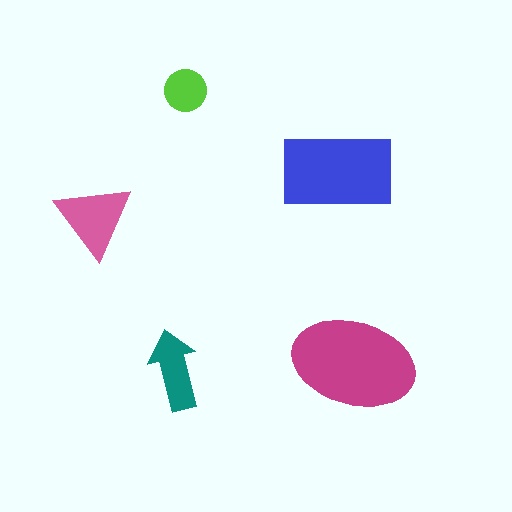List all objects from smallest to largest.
The lime circle, the teal arrow, the pink triangle, the blue rectangle, the magenta ellipse.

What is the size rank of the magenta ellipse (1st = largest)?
1st.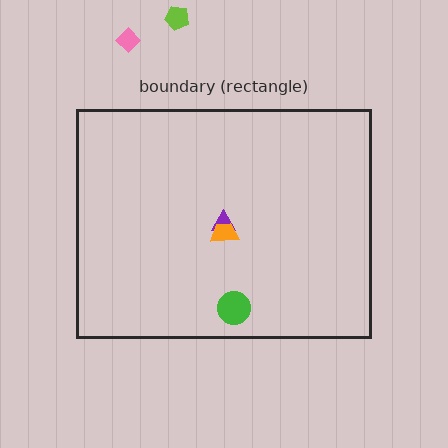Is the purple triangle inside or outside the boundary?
Inside.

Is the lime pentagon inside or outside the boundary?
Outside.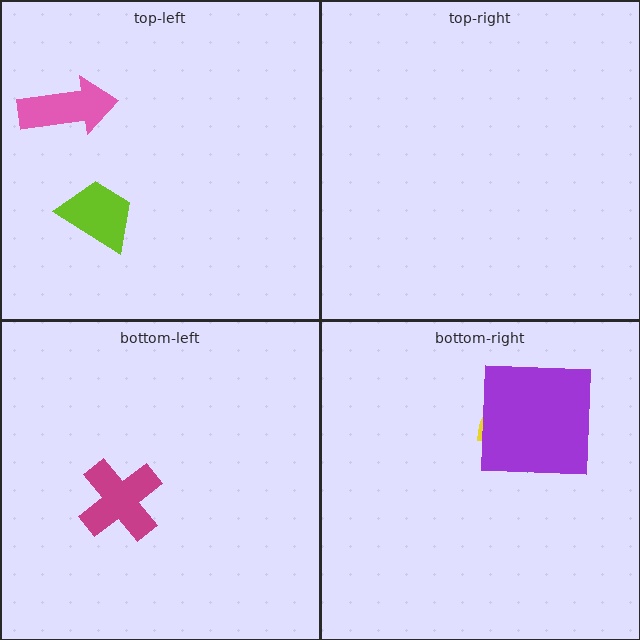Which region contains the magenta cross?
The bottom-left region.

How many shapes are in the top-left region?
2.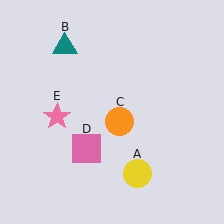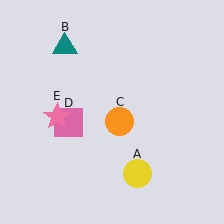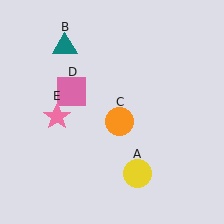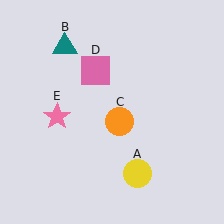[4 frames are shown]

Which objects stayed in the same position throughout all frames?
Yellow circle (object A) and teal triangle (object B) and orange circle (object C) and pink star (object E) remained stationary.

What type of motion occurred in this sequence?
The pink square (object D) rotated clockwise around the center of the scene.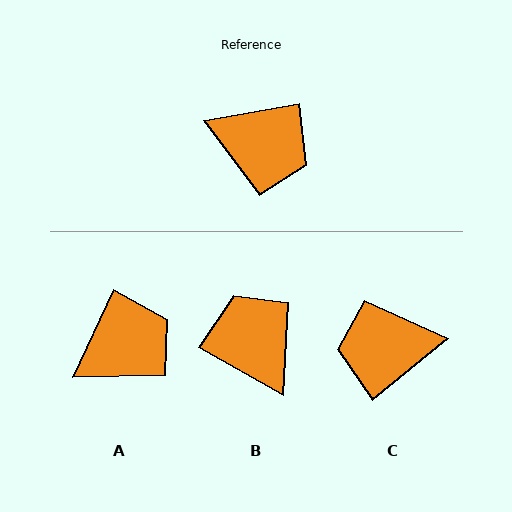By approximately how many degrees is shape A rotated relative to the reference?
Approximately 55 degrees counter-clockwise.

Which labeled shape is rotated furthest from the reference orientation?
C, about 151 degrees away.